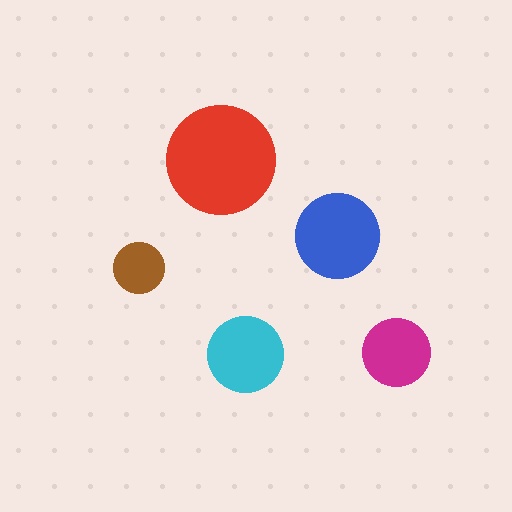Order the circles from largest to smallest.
the red one, the blue one, the cyan one, the magenta one, the brown one.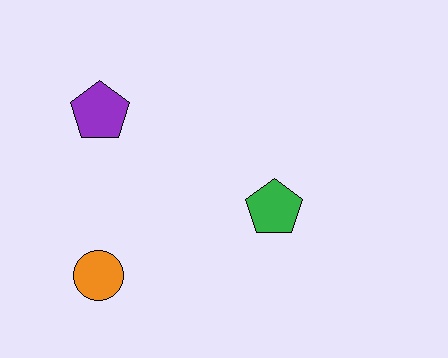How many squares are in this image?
There are no squares.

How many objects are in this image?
There are 3 objects.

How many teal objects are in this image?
There are no teal objects.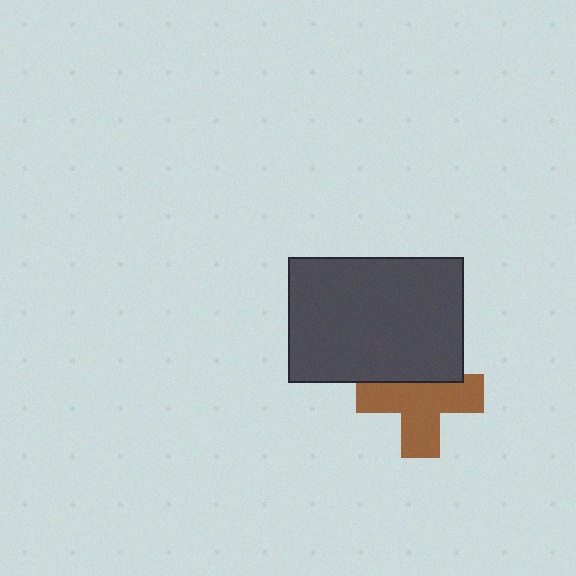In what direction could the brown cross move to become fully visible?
The brown cross could move down. That would shift it out from behind the dark gray rectangle entirely.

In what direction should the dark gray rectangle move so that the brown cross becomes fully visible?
The dark gray rectangle should move up. That is the shortest direction to clear the overlap and leave the brown cross fully visible.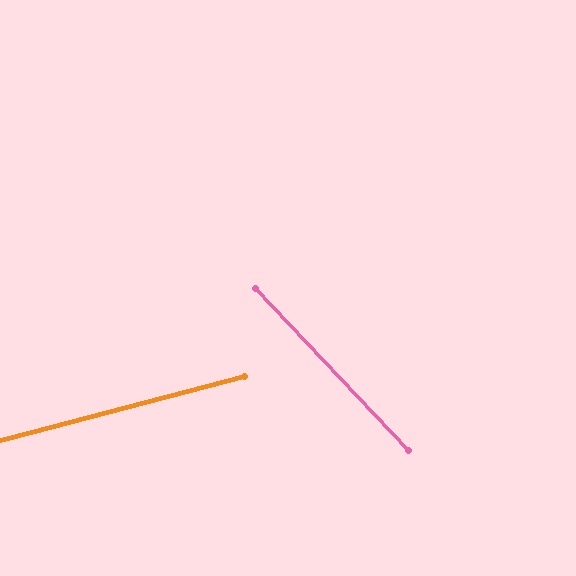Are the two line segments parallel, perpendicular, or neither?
Neither parallel nor perpendicular — they differ by about 61°.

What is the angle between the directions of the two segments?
Approximately 61 degrees.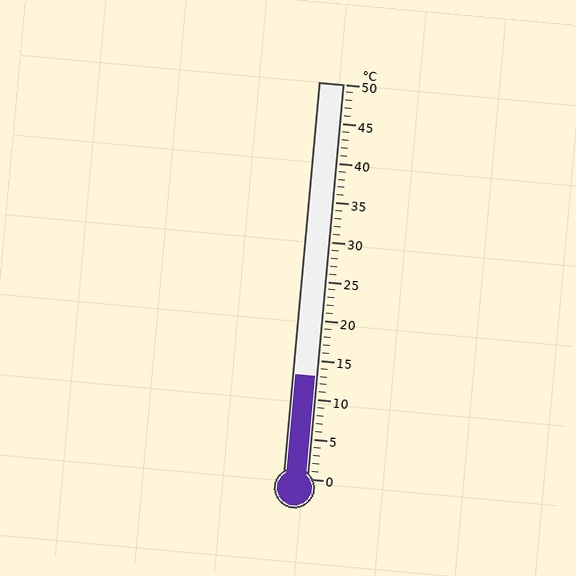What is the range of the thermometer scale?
The thermometer scale ranges from 0°C to 50°C.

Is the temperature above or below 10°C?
The temperature is above 10°C.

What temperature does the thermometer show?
The thermometer shows approximately 13°C.